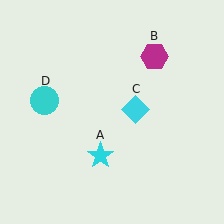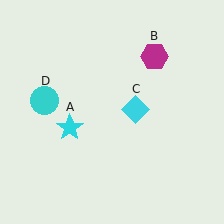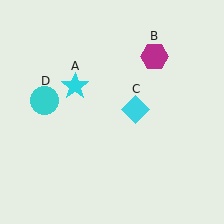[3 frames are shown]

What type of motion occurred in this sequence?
The cyan star (object A) rotated clockwise around the center of the scene.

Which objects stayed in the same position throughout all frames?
Magenta hexagon (object B) and cyan diamond (object C) and cyan circle (object D) remained stationary.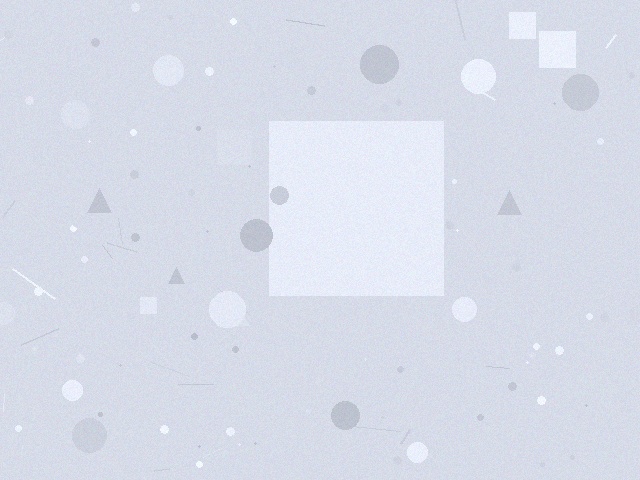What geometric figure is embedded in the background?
A square is embedded in the background.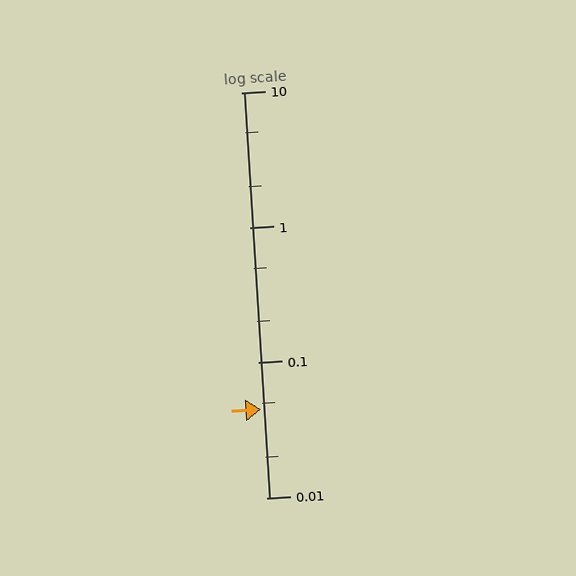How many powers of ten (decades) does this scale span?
The scale spans 3 decades, from 0.01 to 10.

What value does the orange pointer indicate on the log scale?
The pointer indicates approximately 0.045.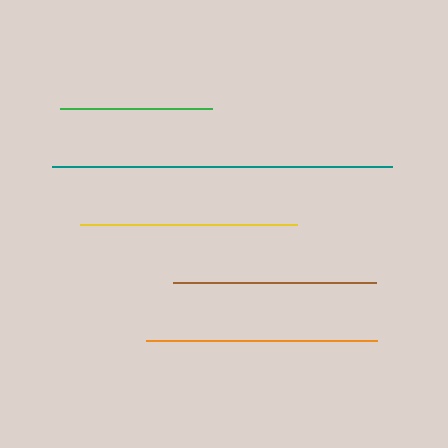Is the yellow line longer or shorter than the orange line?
The orange line is longer than the yellow line.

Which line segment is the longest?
The teal line is the longest at approximately 340 pixels.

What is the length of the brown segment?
The brown segment is approximately 203 pixels long.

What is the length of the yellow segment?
The yellow segment is approximately 217 pixels long.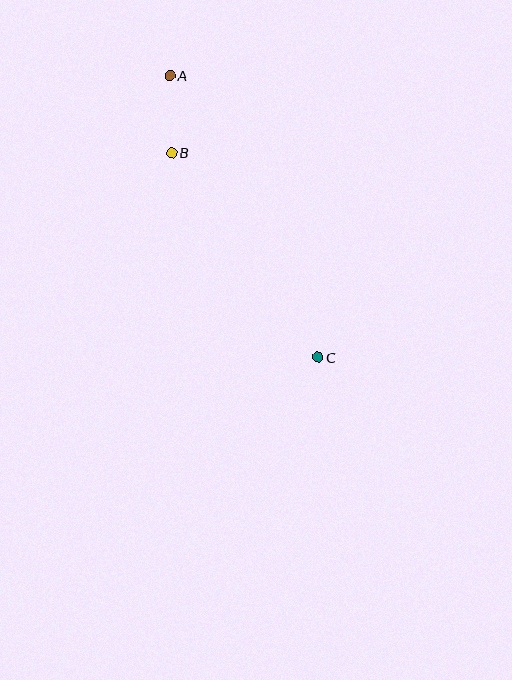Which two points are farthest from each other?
Points A and C are farthest from each other.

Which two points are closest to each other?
Points A and B are closest to each other.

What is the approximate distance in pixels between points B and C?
The distance between B and C is approximately 251 pixels.